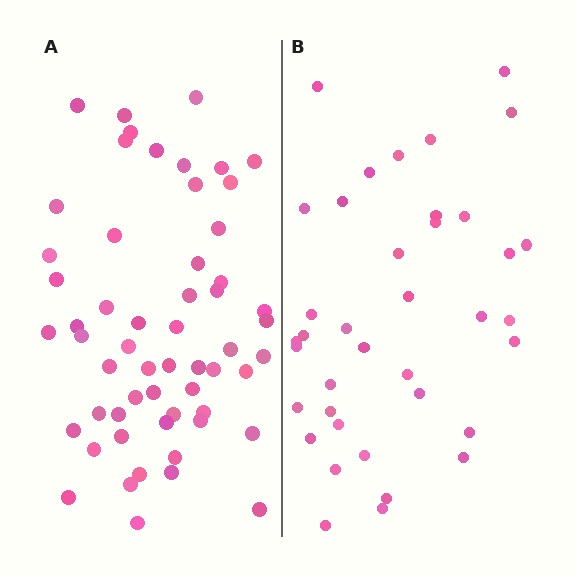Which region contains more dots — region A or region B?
Region A (the left region) has more dots.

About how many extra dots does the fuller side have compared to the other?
Region A has approximately 20 more dots than region B.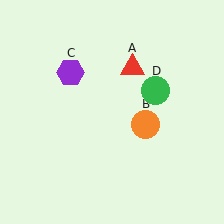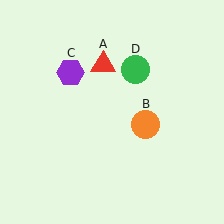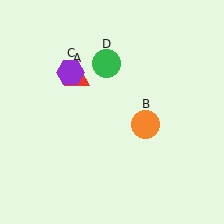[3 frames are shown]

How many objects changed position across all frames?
2 objects changed position: red triangle (object A), green circle (object D).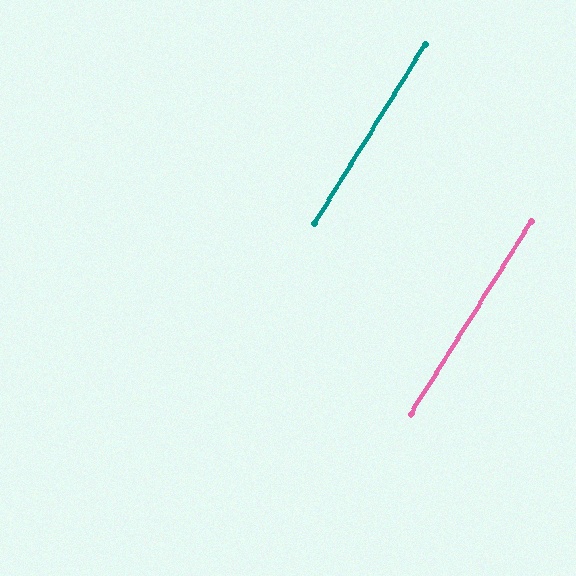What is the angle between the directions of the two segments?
Approximately 0 degrees.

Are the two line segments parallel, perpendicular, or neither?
Parallel — their directions differ by only 0.3°.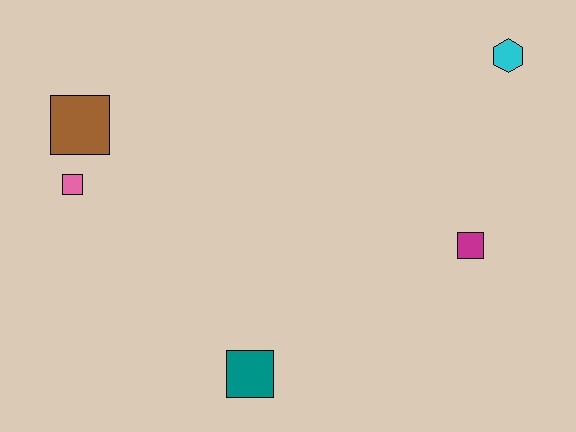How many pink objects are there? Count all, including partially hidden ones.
There is 1 pink object.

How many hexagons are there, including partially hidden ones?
There is 1 hexagon.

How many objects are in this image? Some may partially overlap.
There are 5 objects.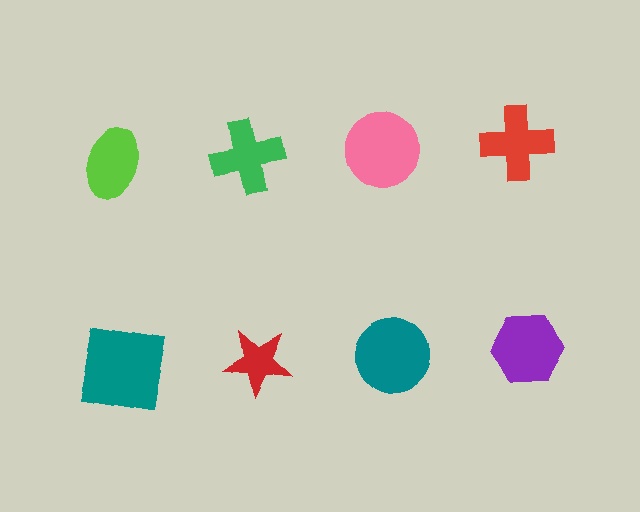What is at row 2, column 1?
A teal square.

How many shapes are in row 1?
4 shapes.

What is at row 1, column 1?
A lime ellipse.